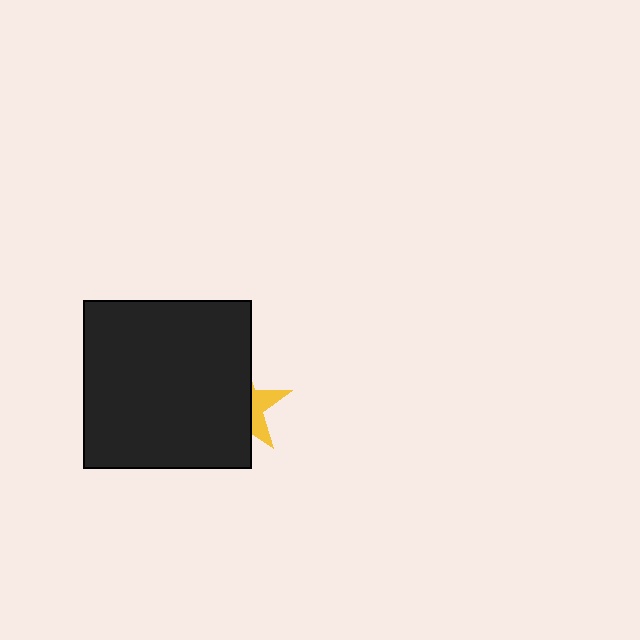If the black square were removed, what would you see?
You would see the complete yellow star.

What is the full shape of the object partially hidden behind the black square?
The partially hidden object is a yellow star.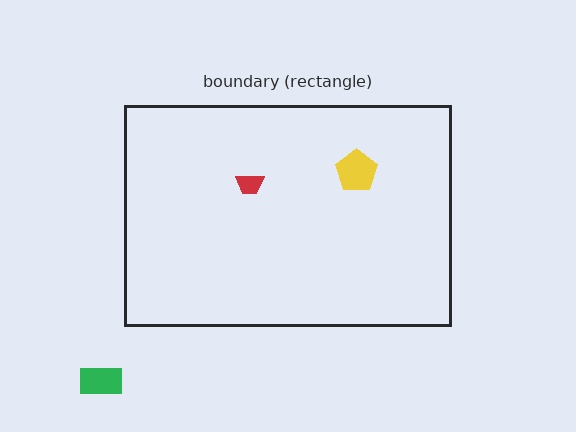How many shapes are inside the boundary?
2 inside, 1 outside.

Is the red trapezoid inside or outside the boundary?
Inside.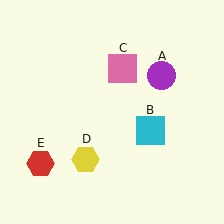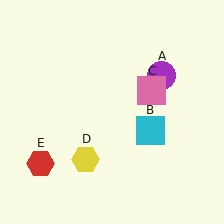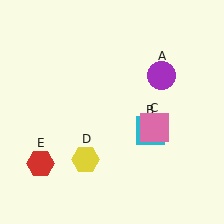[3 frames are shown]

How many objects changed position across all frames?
1 object changed position: pink square (object C).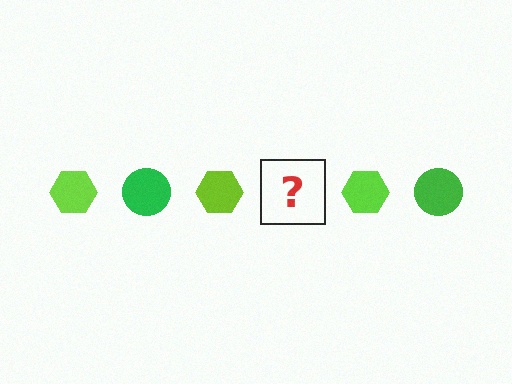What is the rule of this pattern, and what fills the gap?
The rule is that the pattern alternates between lime hexagon and green circle. The gap should be filled with a green circle.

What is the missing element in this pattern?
The missing element is a green circle.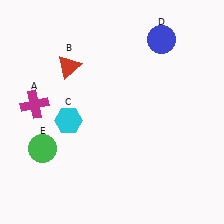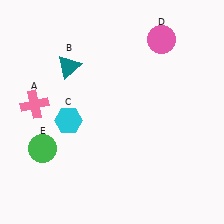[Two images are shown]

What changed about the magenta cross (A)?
In Image 1, A is magenta. In Image 2, it changed to pink.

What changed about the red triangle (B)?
In Image 1, B is red. In Image 2, it changed to teal.